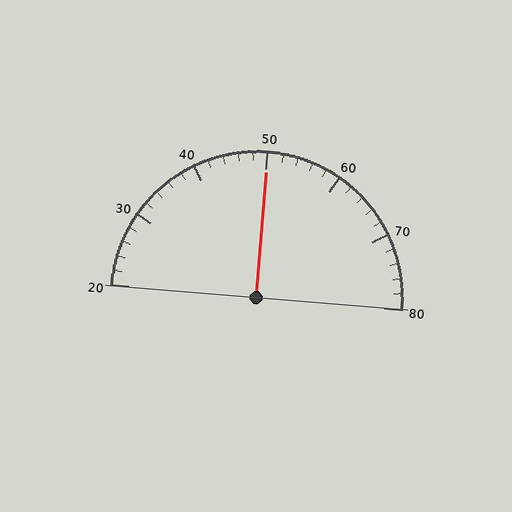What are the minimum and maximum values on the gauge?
The gauge ranges from 20 to 80.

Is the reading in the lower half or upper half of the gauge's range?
The reading is in the upper half of the range (20 to 80).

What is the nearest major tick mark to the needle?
The nearest major tick mark is 50.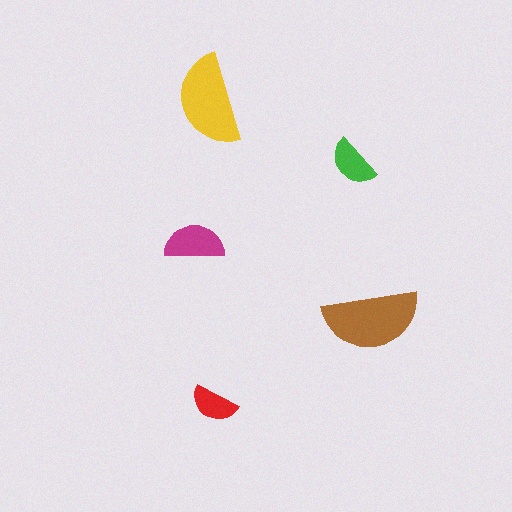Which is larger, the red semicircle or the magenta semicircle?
The magenta one.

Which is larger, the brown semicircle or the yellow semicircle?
The brown one.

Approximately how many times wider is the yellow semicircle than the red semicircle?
About 2 times wider.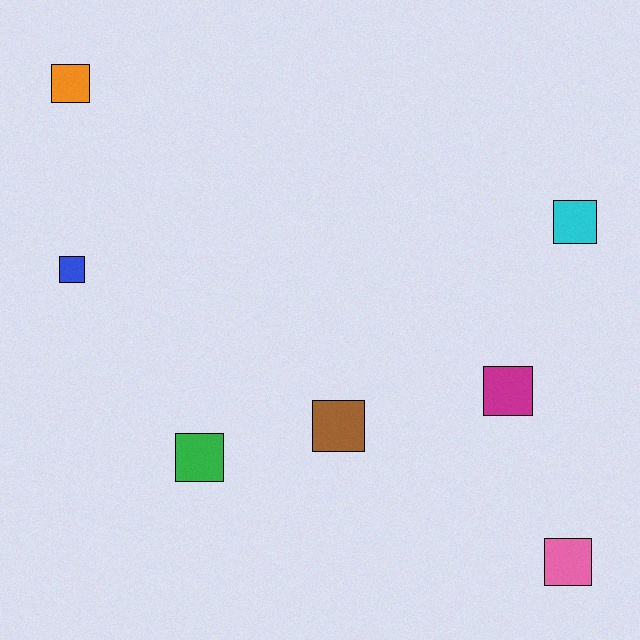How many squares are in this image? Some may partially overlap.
There are 7 squares.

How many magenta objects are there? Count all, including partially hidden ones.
There is 1 magenta object.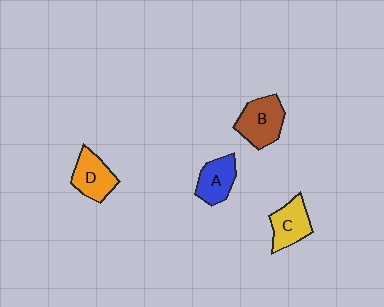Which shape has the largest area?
Shape B (brown).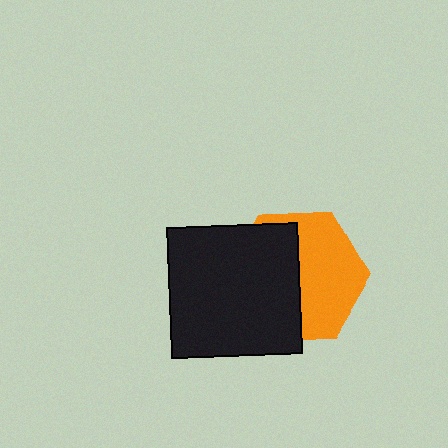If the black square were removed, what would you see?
You would see the complete orange hexagon.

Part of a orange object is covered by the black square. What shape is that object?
It is a hexagon.